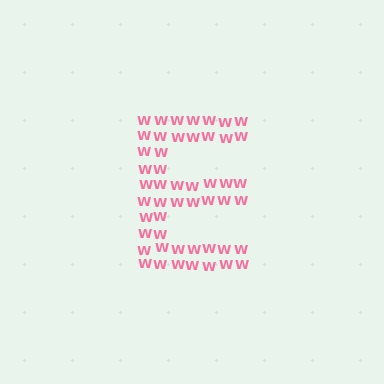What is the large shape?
The large shape is the letter E.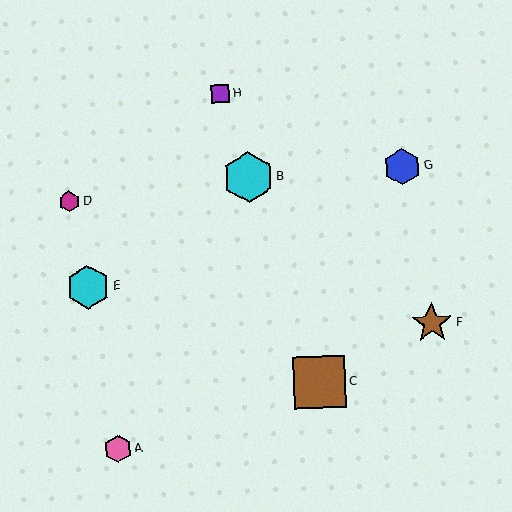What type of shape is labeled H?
Shape H is a purple square.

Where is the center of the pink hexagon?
The center of the pink hexagon is at (118, 449).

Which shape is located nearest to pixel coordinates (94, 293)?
The cyan hexagon (labeled E) at (88, 287) is nearest to that location.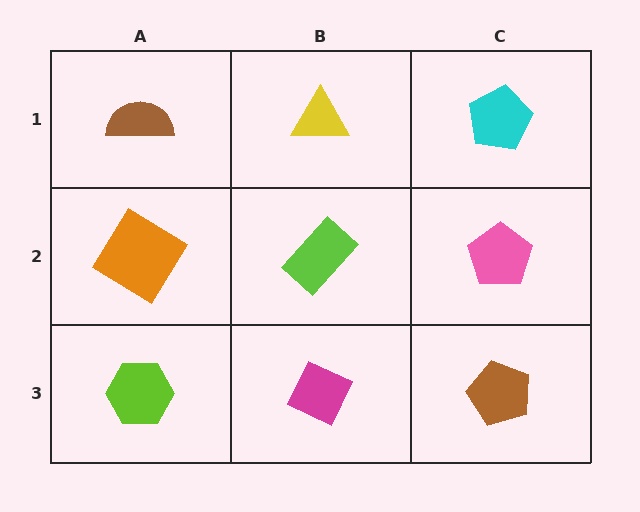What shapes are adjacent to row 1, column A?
An orange diamond (row 2, column A), a yellow triangle (row 1, column B).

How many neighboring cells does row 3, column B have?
3.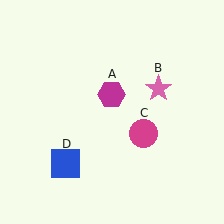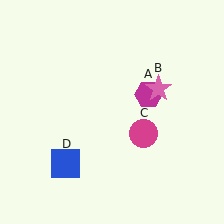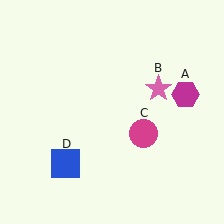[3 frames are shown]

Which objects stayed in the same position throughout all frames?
Pink star (object B) and magenta circle (object C) and blue square (object D) remained stationary.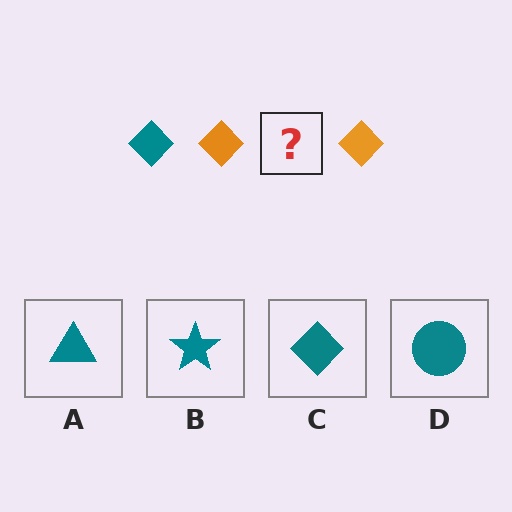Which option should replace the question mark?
Option C.